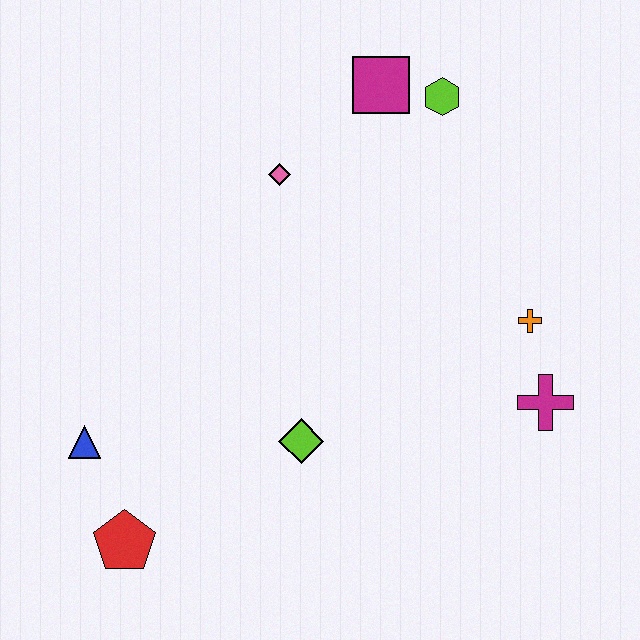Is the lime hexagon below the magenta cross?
No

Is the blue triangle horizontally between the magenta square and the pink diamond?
No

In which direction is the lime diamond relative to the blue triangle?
The lime diamond is to the right of the blue triangle.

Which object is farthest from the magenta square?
The red pentagon is farthest from the magenta square.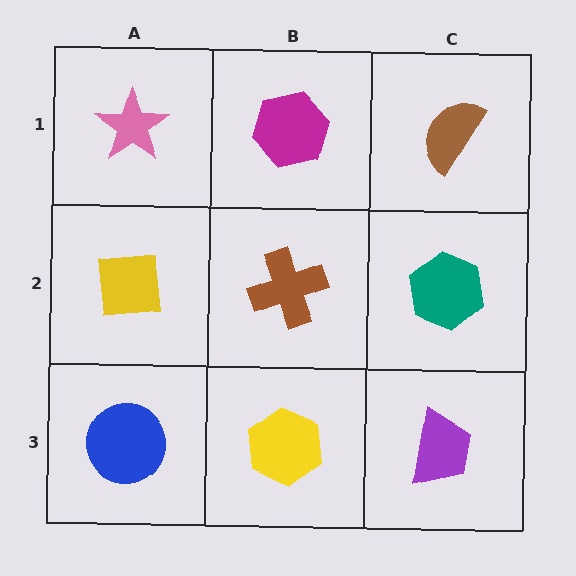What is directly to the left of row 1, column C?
A magenta hexagon.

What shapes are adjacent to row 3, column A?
A yellow square (row 2, column A), a yellow hexagon (row 3, column B).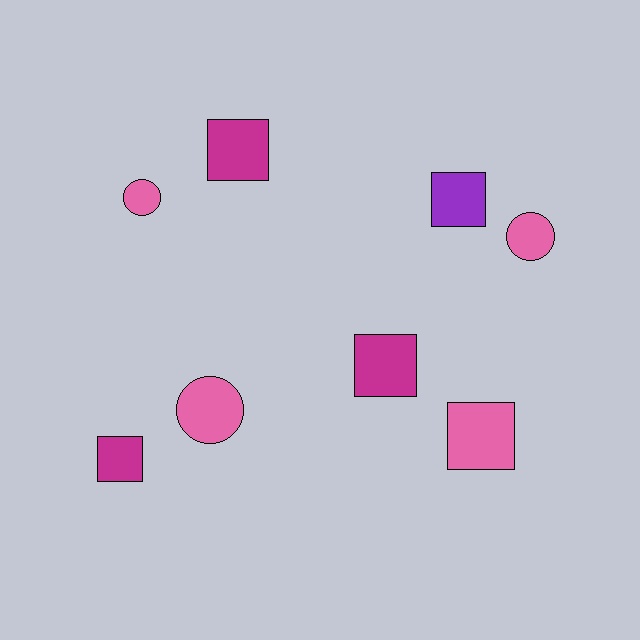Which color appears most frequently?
Pink, with 4 objects.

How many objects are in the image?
There are 8 objects.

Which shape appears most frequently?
Square, with 5 objects.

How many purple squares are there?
There is 1 purple square.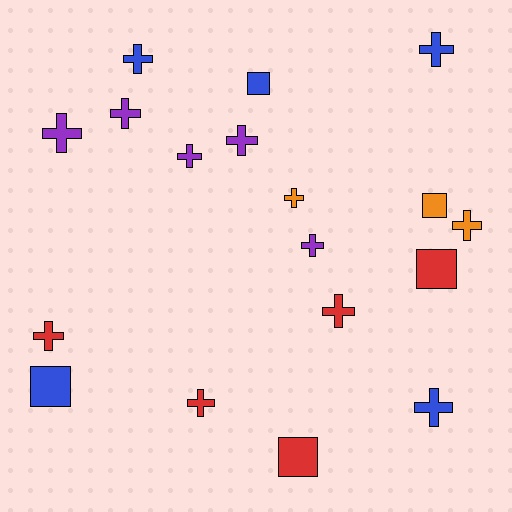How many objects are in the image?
There are 18 objects.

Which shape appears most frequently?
Cross, with 13 objects.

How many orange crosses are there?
There are 2 orange crosses.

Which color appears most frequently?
Red, with 5 objects.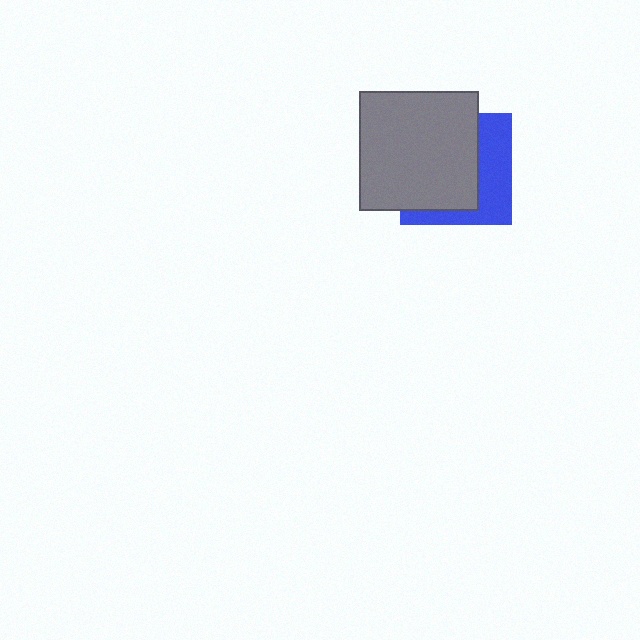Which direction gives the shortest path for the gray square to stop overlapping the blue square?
Moving left gives the shortest separation.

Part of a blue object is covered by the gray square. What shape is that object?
It is a square.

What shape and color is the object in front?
The object in front is a gray square.